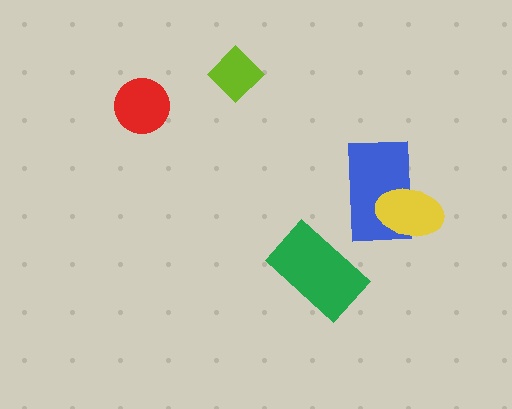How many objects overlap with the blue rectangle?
1 object overlaps with the blue rectangle.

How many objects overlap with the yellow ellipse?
1 object overlaps with the yellow ellipse.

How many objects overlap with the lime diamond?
0 objects overlap with the lime diamond.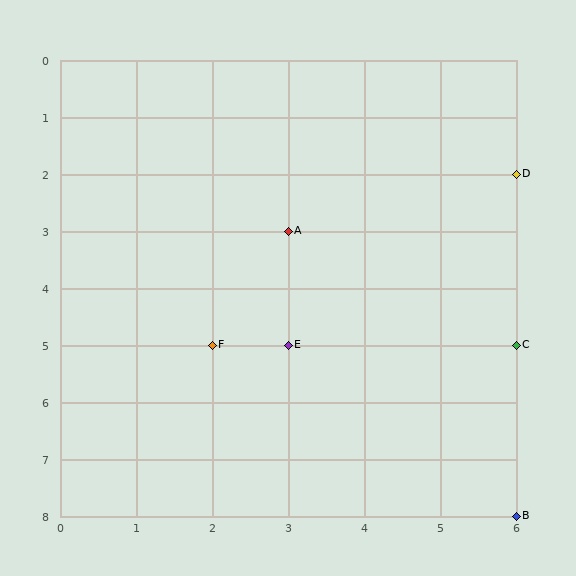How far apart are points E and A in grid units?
Points E and A are 2 rows apart.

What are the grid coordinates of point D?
Point D is at grid coordinates (6, 2).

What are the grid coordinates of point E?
Point E is at grid coordinates (3, 5).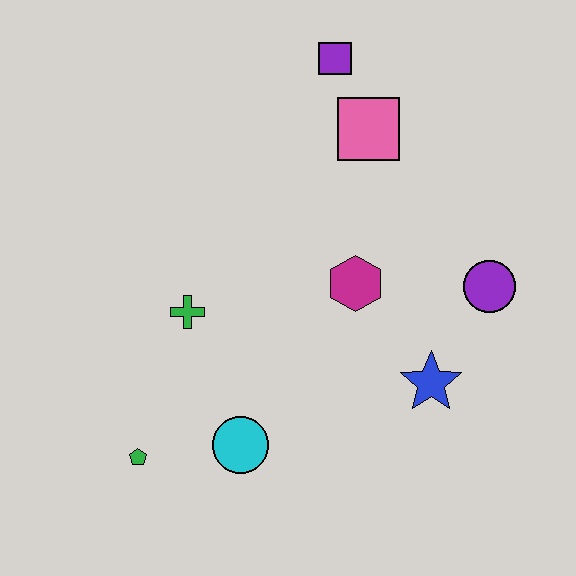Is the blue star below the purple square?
Yes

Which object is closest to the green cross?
The cyan circle is closest to the green cross.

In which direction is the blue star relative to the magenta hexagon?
The blue star is below the magenta hexagon.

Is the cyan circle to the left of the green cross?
No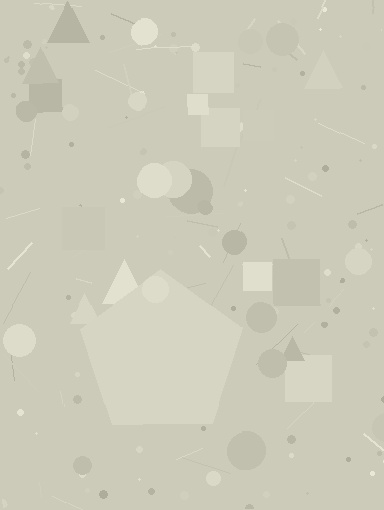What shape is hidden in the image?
A pentagon is hidden in the image.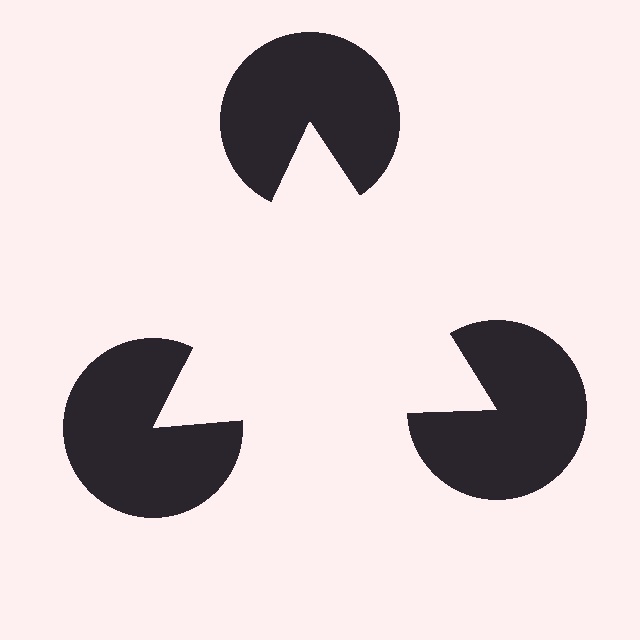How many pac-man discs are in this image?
There are 3 — one at each vertex of the illusory triangle.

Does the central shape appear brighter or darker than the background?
It typically appears slightly brighter than the background, even though no actual brightness change is drawn.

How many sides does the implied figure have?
3 sides.